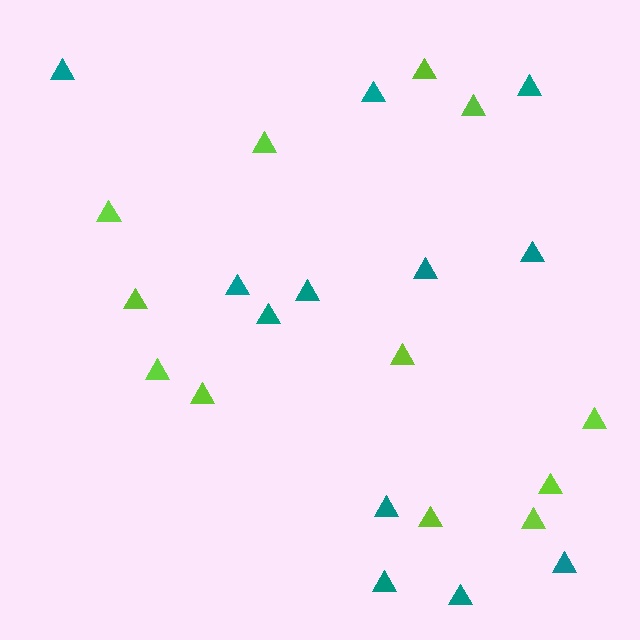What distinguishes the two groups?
There are 2 groups: one group of teal triangles (12) and one group of lime triangles (12).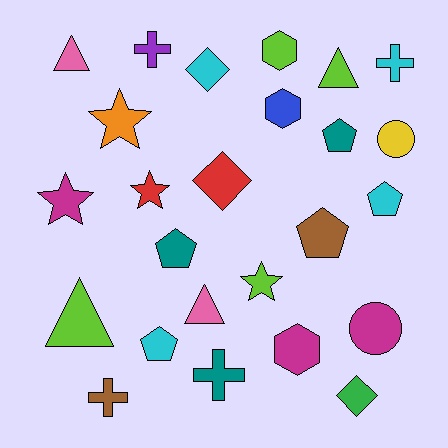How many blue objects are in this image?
There is 1 blue object.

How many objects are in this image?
There are 25 objects.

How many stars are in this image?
There are 4 stars.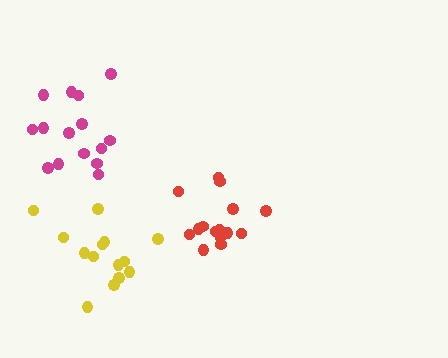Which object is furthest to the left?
The magenta cluster is leftmost.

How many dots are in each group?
Group 1: 14 dots, Group 2: 15 dots, Group 3: 15 dots (44 total).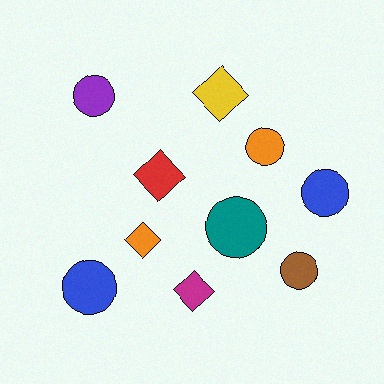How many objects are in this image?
There are 10 objects.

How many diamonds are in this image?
There are 4 diamonds.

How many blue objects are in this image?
There are 2 blue objects.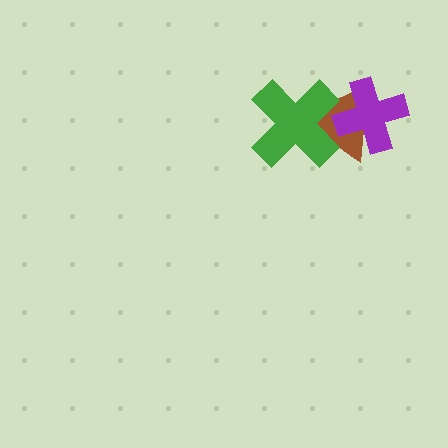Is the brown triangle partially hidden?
Yes, it is partially covered by another shape.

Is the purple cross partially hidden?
Yes, it is partially covered by another shape.